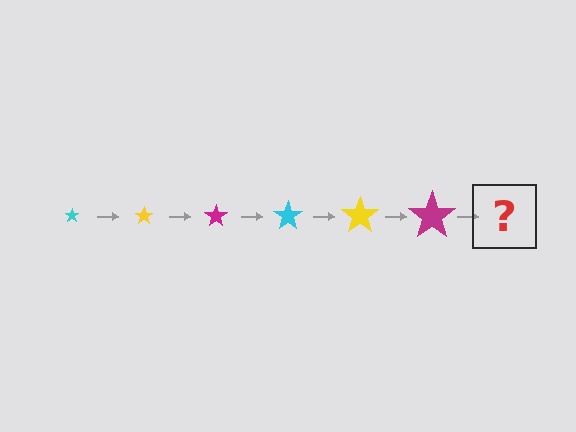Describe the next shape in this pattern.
It should be a cyan star, larger than the previous one.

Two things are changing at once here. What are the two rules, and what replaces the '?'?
The two rules are that the star grows larger each step and the color cycles through cyan, yellow, and magenta. The '?' should be a cyan star, larger than the previous one.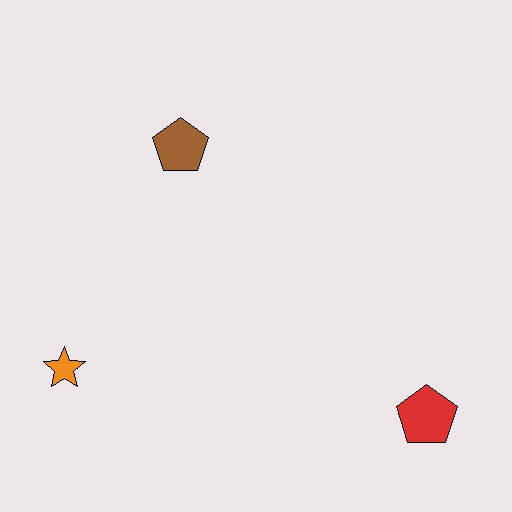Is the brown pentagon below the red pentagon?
No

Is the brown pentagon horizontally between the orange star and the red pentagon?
Yes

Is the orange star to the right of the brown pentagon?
No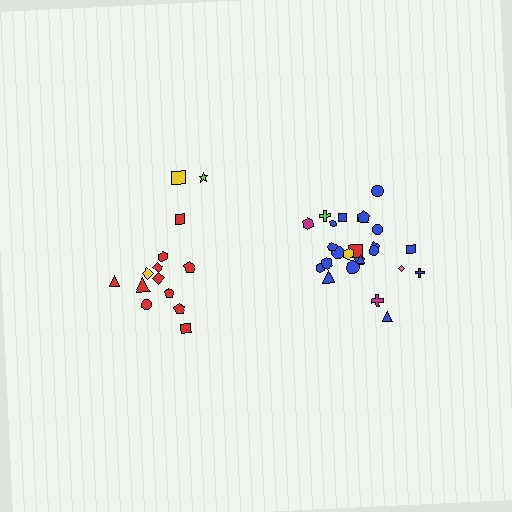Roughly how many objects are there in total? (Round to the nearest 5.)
Roughly 40 objects in total.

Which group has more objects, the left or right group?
The right group.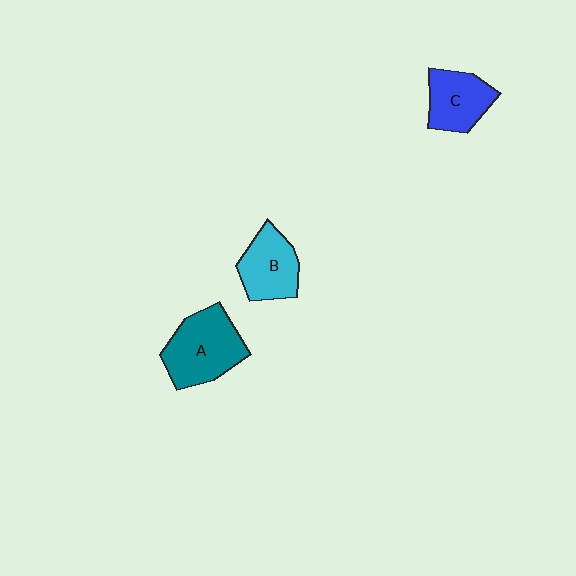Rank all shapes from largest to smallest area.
From largest to smallest: A (teal), B (cyan), C (blue).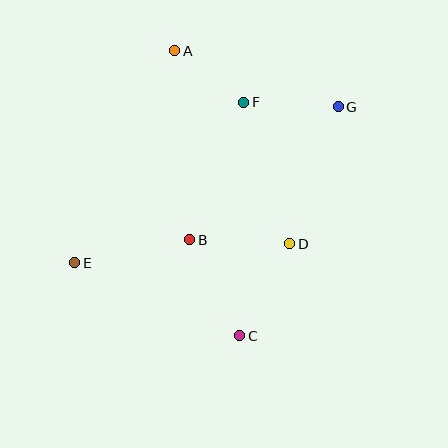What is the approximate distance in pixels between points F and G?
The distance between F and G is approximately 95 pixels.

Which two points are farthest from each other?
Points E and G are farthest from each other.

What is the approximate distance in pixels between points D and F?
The distance between D and F is approximately 149 pixels.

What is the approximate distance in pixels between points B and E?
The distance between B and E is approximately 117 pixels.